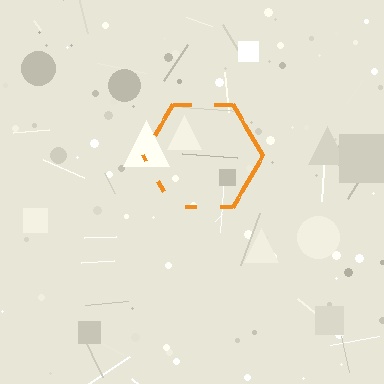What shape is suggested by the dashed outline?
The dashed outline suggests a hexagon.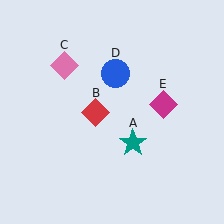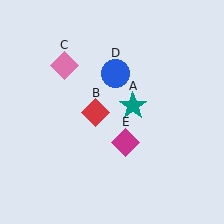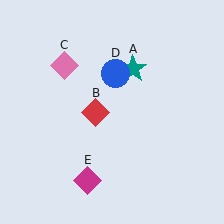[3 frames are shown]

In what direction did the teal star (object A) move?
The teal star (object A) moved up.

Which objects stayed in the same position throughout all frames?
Red diamond (object B) and pink diamond (object C) and blue circle (object D) remained stationary.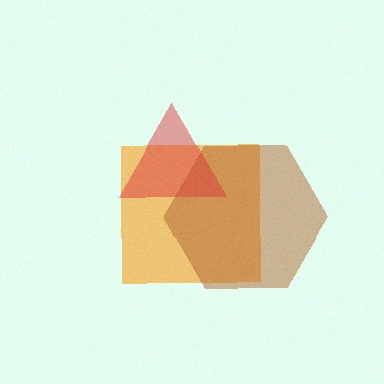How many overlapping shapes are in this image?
There are 3 overlapping shapes in the image.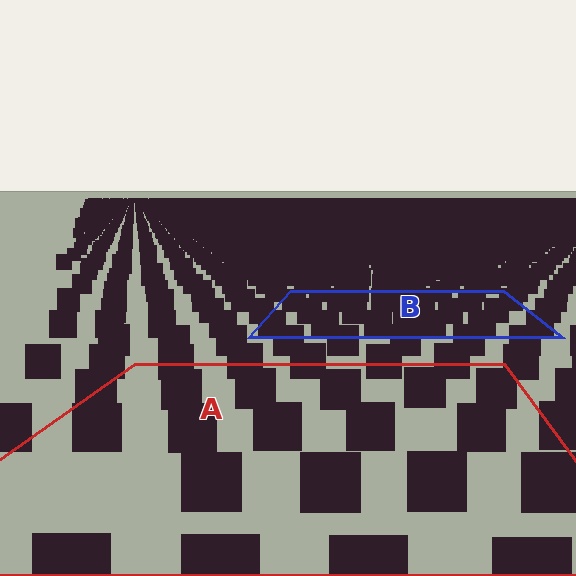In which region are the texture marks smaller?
The texture marks are smaller in region B, because it is farther away.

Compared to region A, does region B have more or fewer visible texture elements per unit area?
Region B has more texture elements per unit area — they are packed more densely because it is farther away.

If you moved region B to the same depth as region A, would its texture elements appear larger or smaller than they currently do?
They would appear larger. At a closer depth, the same texture elements are projected at a bigger on-screen size.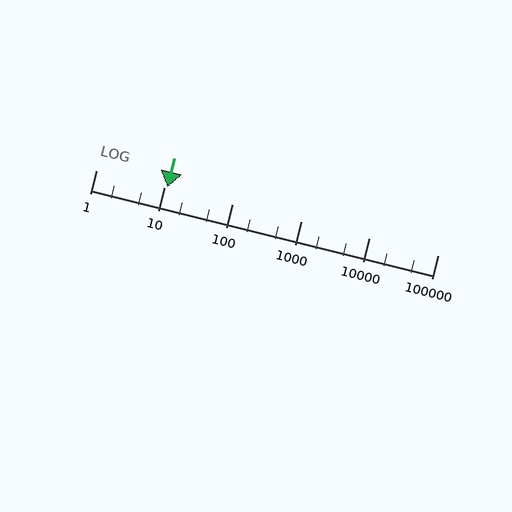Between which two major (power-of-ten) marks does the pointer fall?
The pointer is between 10 and 100.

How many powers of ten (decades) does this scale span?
The scale spans 5 decades, from 1 to 100000.